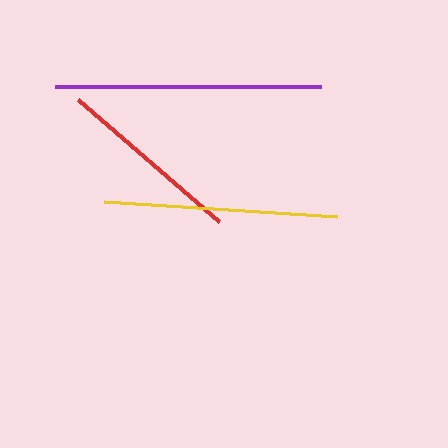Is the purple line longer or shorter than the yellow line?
The purple line is longer than the yellow line.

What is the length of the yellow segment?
The yellow segment is approximately 234 pixels long.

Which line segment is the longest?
The purple line is the longest at approximately 266 pixels.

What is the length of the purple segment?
The purple segment is approximately 266 pixels long.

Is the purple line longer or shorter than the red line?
The purple line is longer than the red line.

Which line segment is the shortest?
The red line is the shortest at approximately 186 pixels.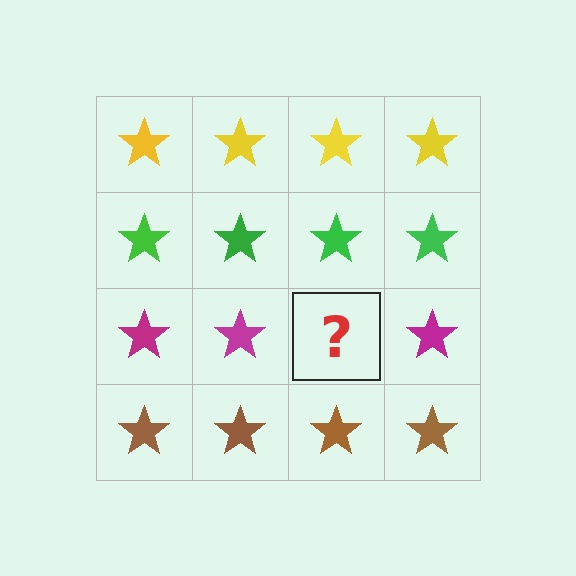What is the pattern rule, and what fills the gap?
The rule is that each row has a consistent color. The gap should be filled with a magenta star.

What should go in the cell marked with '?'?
The missing cell should contain a magenta star.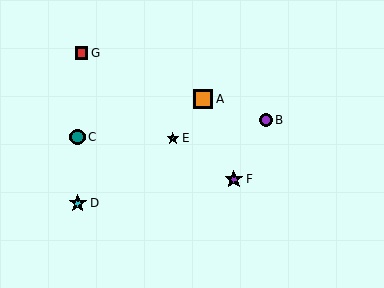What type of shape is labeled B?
Shape B is a purple circle.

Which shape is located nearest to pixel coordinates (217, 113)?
The orange square (labeled A) at (203, 99) is nearest to that location.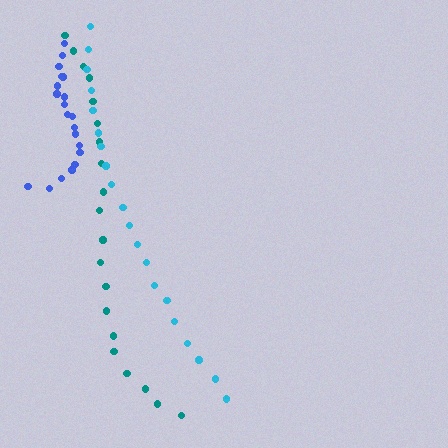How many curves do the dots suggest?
There are 3 distinct paths.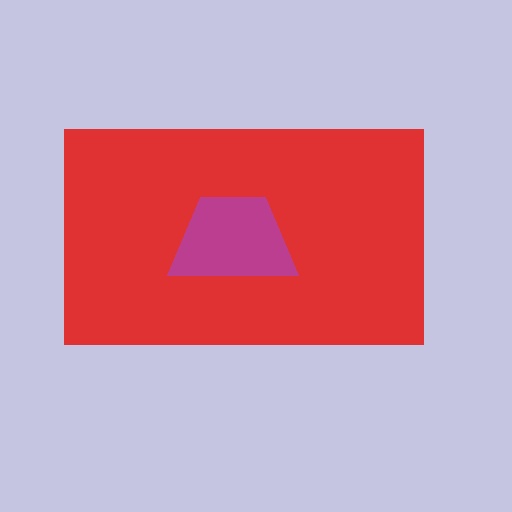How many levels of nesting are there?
2.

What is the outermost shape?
The red rectangle.